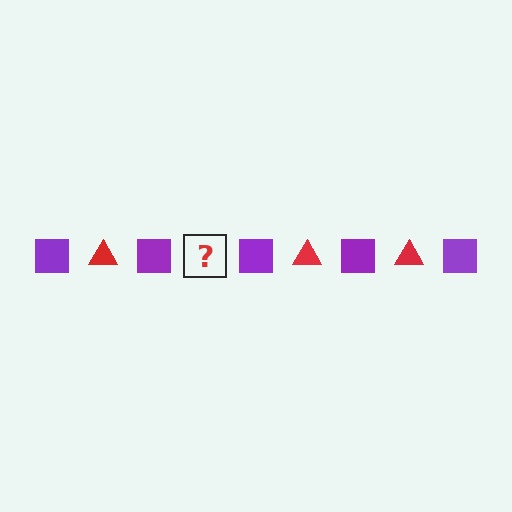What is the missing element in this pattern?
The missing element is a red triangle.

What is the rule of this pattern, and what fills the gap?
The rule is that the pattern alternates between purple square and red triangle. The gap should be filled with a red triangle.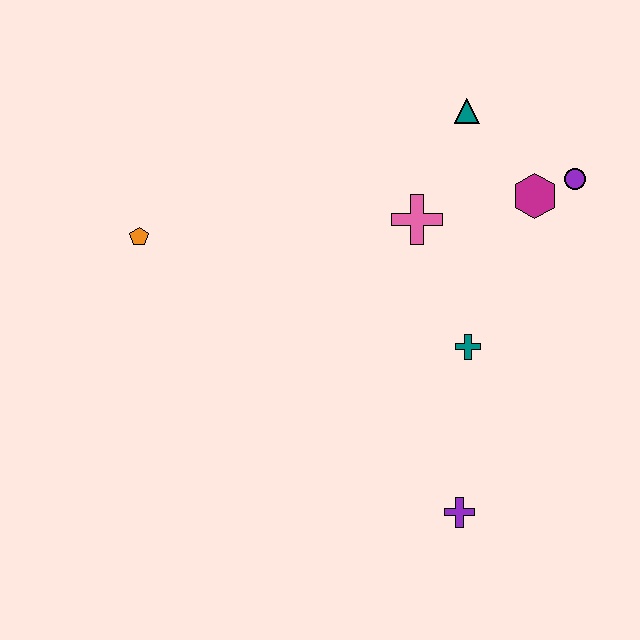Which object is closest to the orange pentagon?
The pink cross is closest to the orange pentagon.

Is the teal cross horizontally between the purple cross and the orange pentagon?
No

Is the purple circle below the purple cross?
No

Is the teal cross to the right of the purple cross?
Yes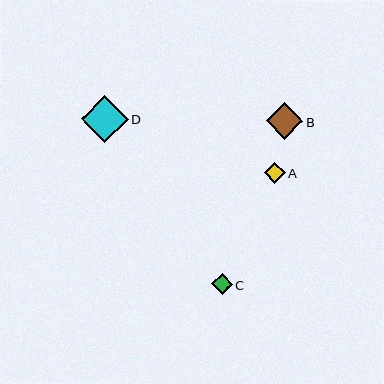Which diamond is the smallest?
Diamond C is the smallest with a size of approximately 20 pixels.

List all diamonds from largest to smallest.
From largest to smallest: D, B, A, C.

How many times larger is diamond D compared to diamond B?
Diamond D is approximately 1.3 times the size of diamond B.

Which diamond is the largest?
Diamond D is the largest with a size of approximately 47 pixels.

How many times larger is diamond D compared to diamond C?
Diamond D is approximately 2.3 times the size of diamond C.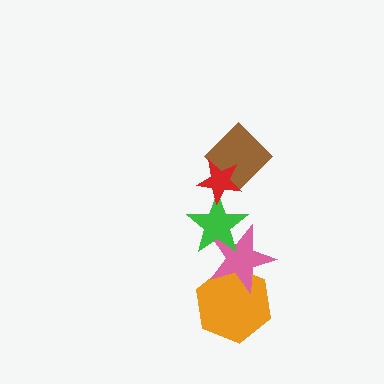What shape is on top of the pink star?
The green star is on top of the pink star.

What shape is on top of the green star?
The brown diamond is on top of the green star.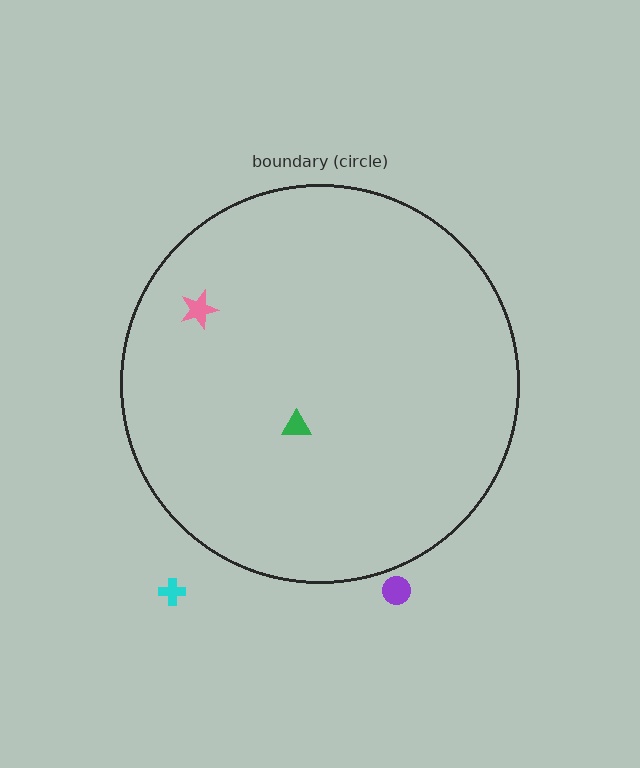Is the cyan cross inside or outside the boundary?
Outside.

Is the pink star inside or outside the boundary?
Inside.